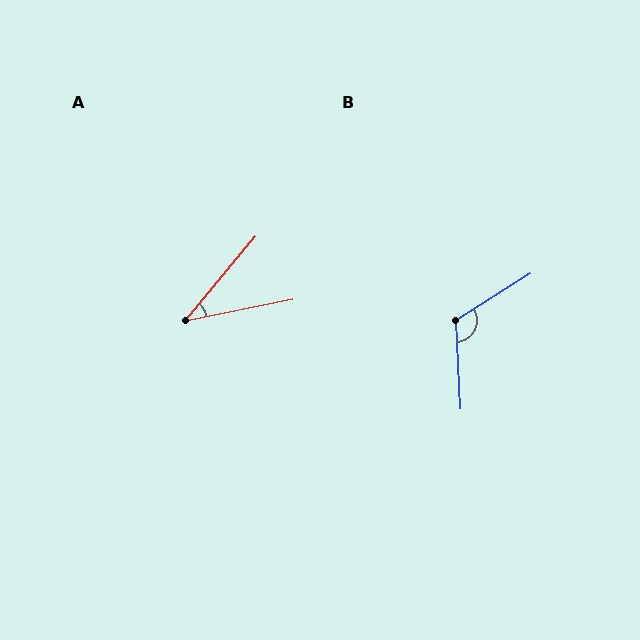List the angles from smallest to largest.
A (39°), B (119°).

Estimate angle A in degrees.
Approximately 39 degrees.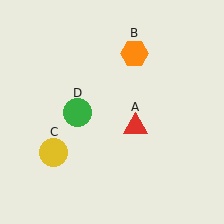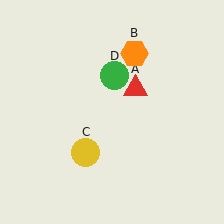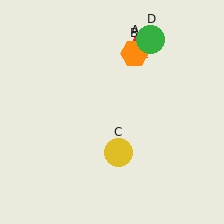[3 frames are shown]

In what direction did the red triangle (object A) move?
The red triangle (object A) moved up.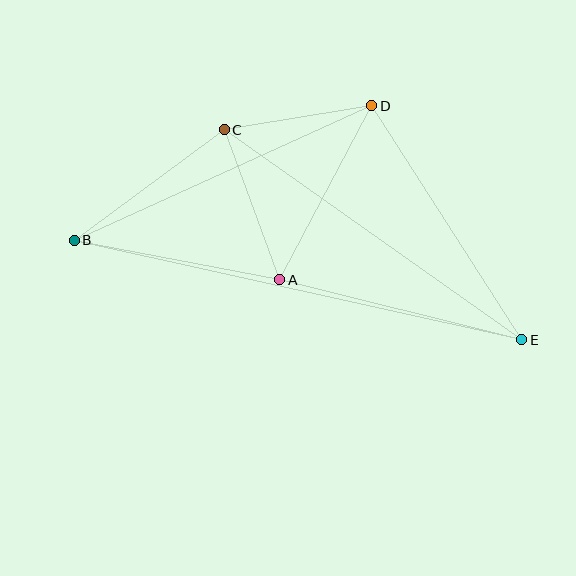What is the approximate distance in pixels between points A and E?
The distance between A and E is approximately 249 pixels.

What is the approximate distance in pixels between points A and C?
The distance between A and C is approximately 160 pixels.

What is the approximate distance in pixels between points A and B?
The distance between A and B is approximately 209 pixels.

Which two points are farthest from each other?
Points B and E are farthest from each other.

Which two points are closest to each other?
Points C and D are closest to each other.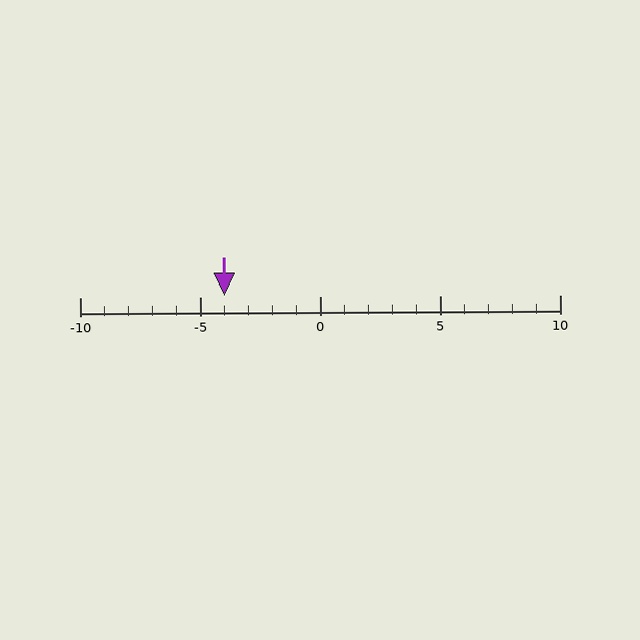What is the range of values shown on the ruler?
The ruler shows values from -10 to 10.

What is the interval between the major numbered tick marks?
The major tick marks are spaced 5 units apart.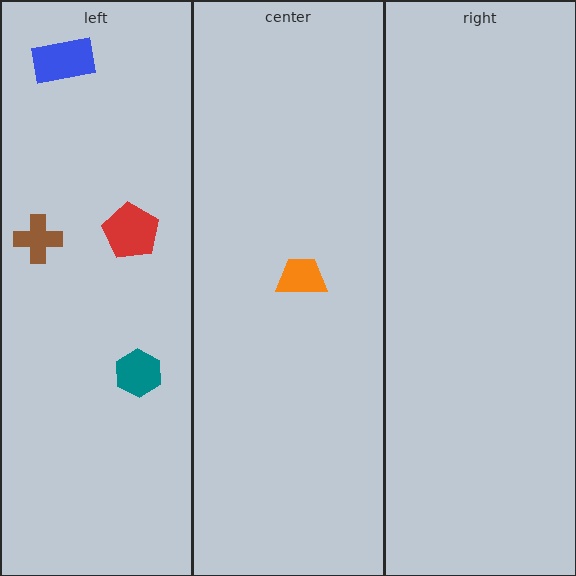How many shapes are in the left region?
4.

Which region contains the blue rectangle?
The left region.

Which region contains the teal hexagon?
The left region.